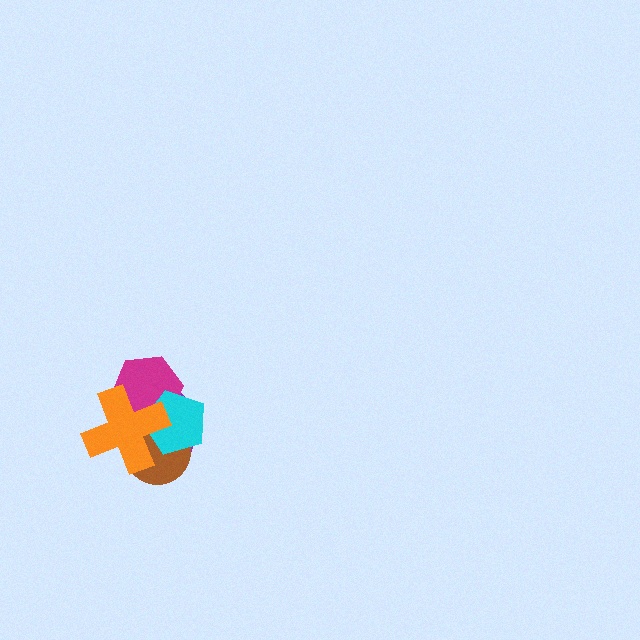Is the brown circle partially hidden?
Yes, it is partially covered by another shape.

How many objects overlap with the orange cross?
4 objects overlap with the orange cross.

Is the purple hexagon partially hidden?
Yes, it is partially covered by another shape.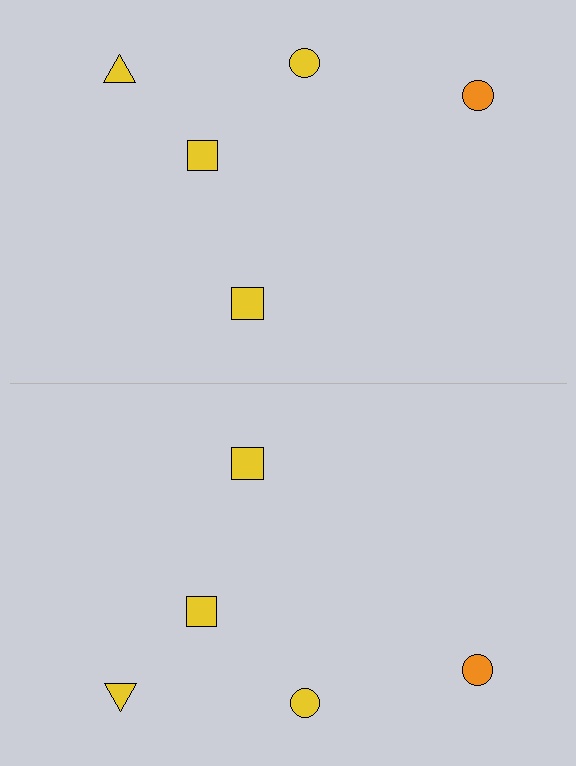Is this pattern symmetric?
Yes, this pattern has bilateral (reflection) symmetry.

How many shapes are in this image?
There are 10 shapes in this image.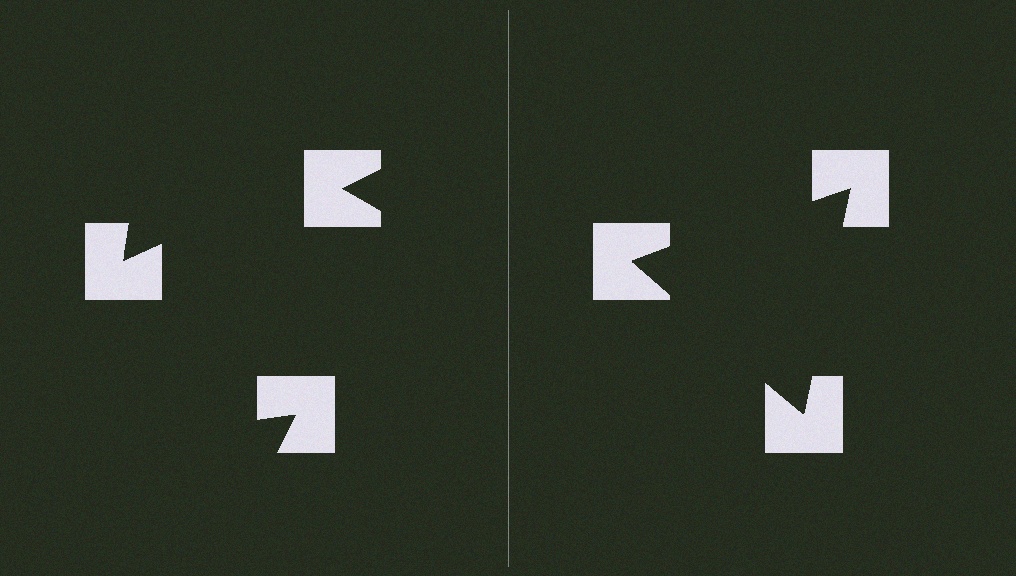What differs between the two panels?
The notched squares are positioned identically on both sides; only the wedge orientations differ. On the right they align to a triangle; on the left they are misaligned.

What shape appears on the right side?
An illusory triangle.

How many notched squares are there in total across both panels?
6 — 3 on each side.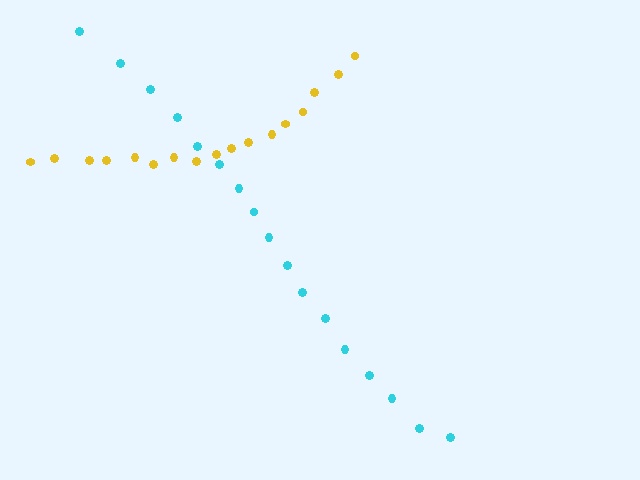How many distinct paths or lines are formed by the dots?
There are 2 distinct paths.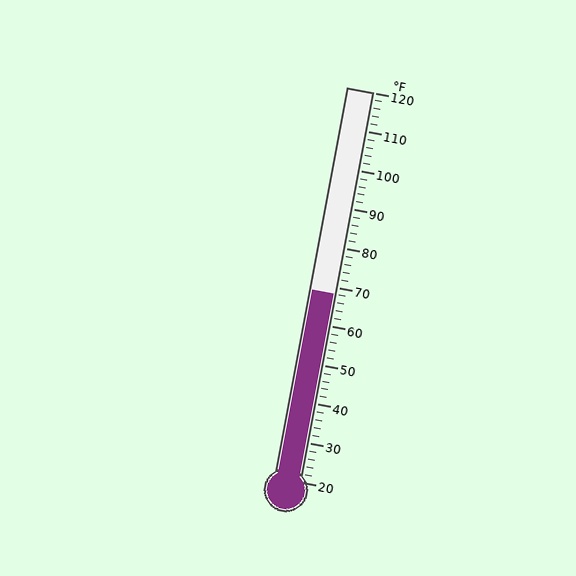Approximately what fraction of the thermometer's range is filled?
The thermometer is filled to approximately 50% of its range.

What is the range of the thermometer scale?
The thermometer scale ranges from 20°F to 120°F.